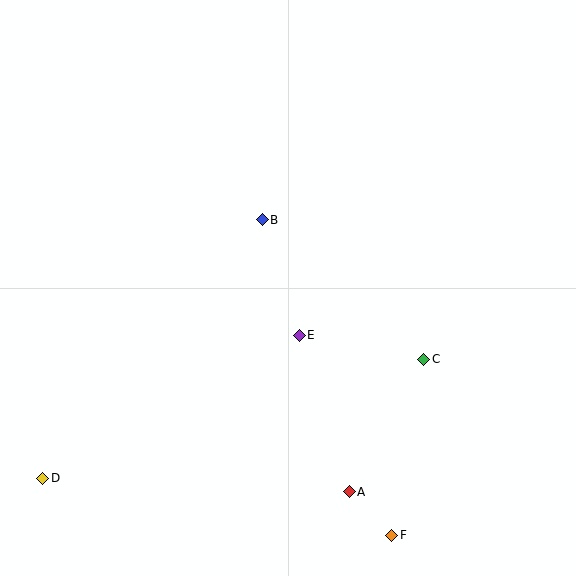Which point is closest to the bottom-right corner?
Point F is closest to the bottom-right corner.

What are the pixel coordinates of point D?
Point D is at (43, 478).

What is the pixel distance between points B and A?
The distance between B and A is 286 pixels.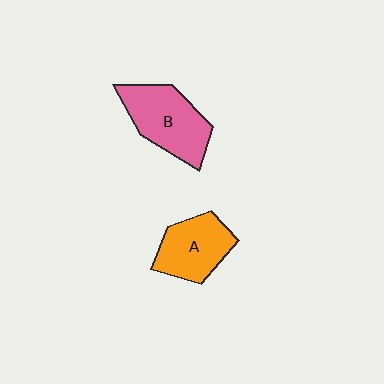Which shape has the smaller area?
Shape A (orange).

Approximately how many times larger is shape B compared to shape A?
Approximately 1.2 times.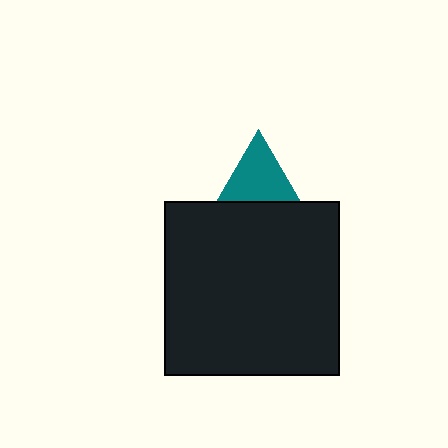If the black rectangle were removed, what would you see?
You would see the complete teal triangle.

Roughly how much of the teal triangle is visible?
About half of it is visible (roughly 59%).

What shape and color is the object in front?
The object in front is a black rectangle.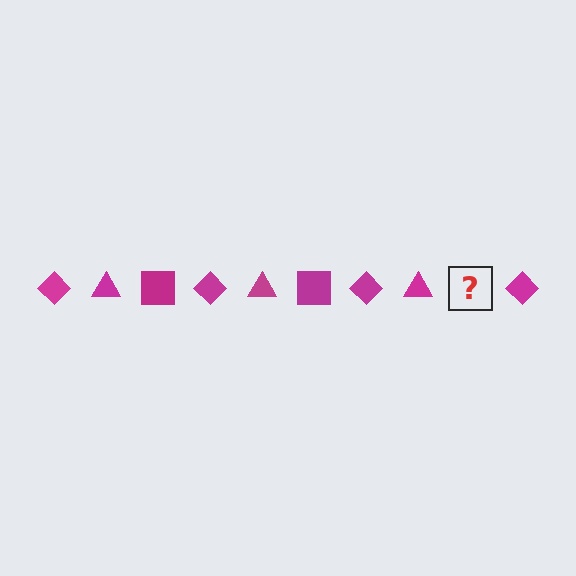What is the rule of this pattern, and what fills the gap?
The rule is that the pattern cycles through diamond, triangle, square shapes in magenta. The gap should be filled with a magenta square.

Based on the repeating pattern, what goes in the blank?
The blank should be a magenta square.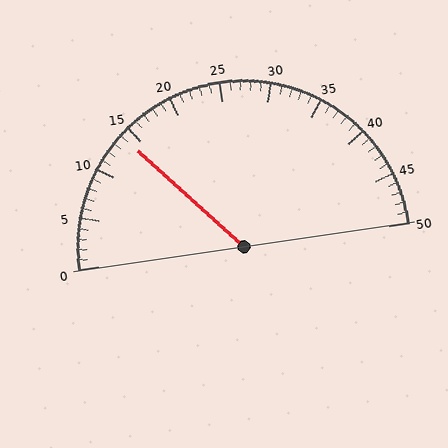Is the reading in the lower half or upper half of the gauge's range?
The reading is in the lower half of the range (0 to 50).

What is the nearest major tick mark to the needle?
The nearest major tick mark is 15.